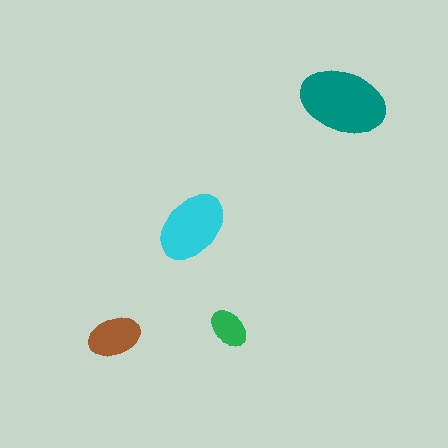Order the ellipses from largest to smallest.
the teal one, the cyan one, the brown one, the green one.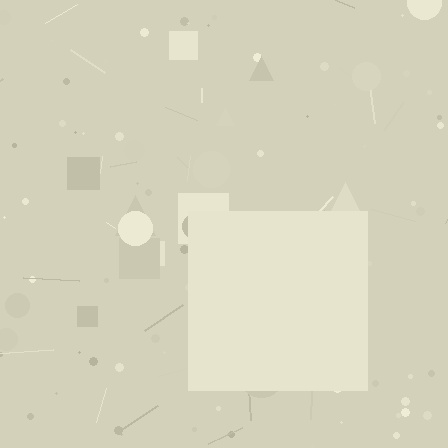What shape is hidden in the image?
A square is hidden in the image.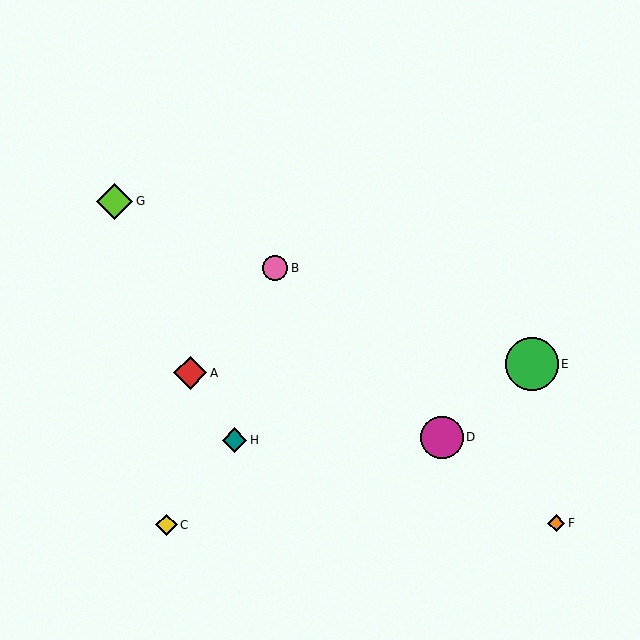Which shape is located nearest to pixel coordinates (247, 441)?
The teal diamond (labeled H) at (235, 440) is nearest to that location.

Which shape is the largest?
The green circle (labeled E) is the largest.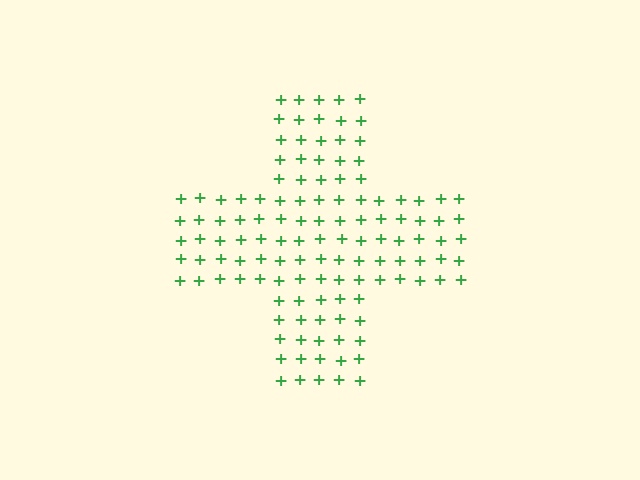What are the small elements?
The small elements are plus signs.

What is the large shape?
The large shape is a cross.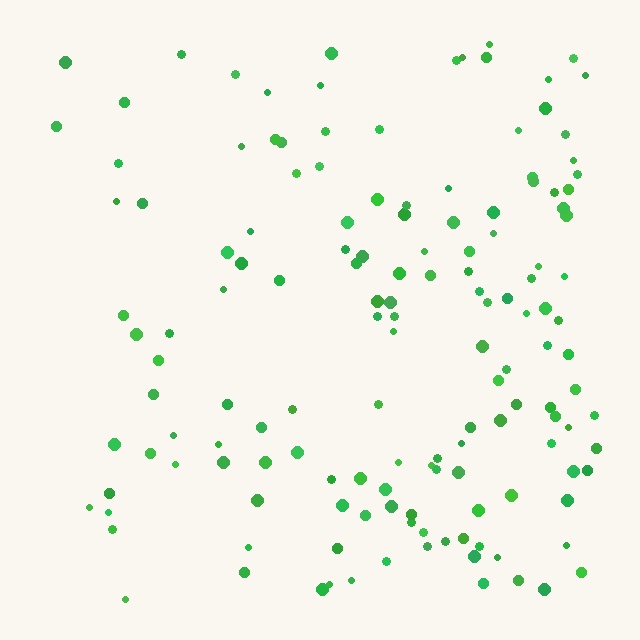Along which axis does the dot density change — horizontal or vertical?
Horizontal.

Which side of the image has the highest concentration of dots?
The right.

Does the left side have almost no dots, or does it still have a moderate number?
Still a moderate number, just noticeably fewer than the right.